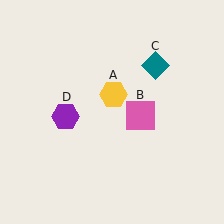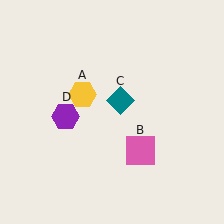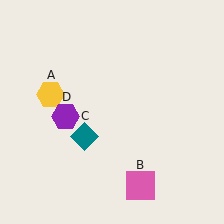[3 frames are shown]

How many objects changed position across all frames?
3 objects changed position: yellow hexagon (object A), pink square (object B), teal diamond (object C).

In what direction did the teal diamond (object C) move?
The teal diamond (object C) moved down and to the left.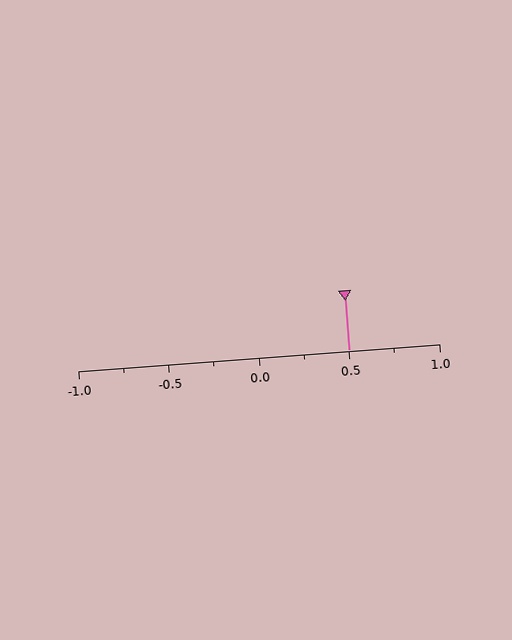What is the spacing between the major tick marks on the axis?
The major ticks are spaced 0.5 apart.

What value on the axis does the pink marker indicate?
The marker indicates approximately 0.5.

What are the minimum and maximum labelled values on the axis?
The axis runs from -1.0 to 1.0.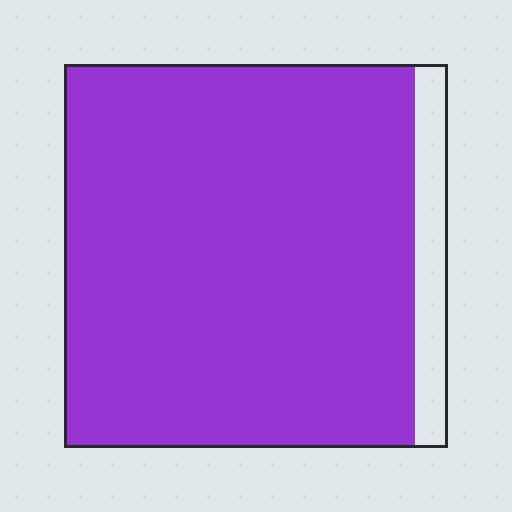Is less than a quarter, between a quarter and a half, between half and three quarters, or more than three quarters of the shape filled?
More than three quarters.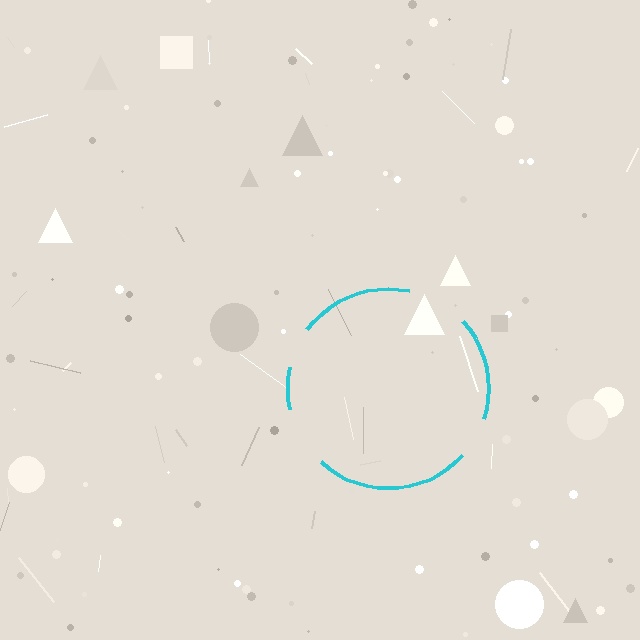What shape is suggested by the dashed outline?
The dashed outline suggests a circle.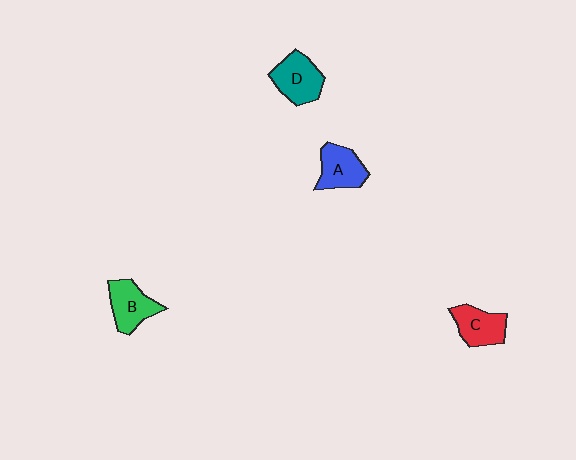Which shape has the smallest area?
Shape C (red).